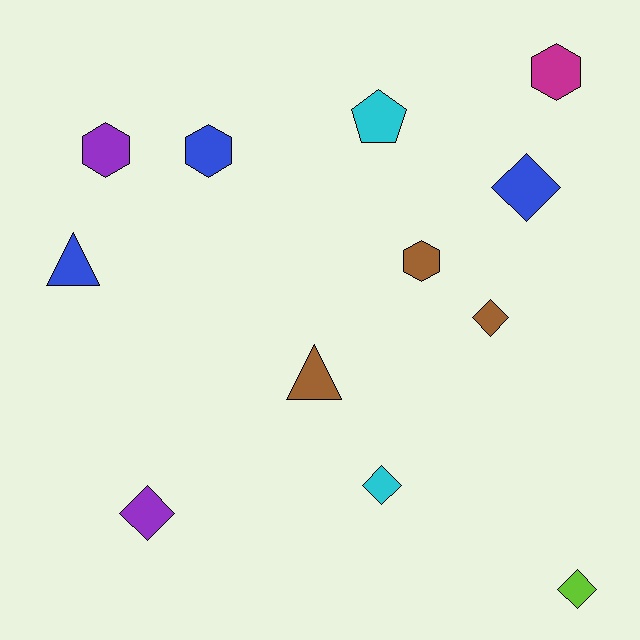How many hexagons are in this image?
There are 4 hexagons.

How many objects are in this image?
There are 12 objects.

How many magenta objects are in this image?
There is 1 magenta object.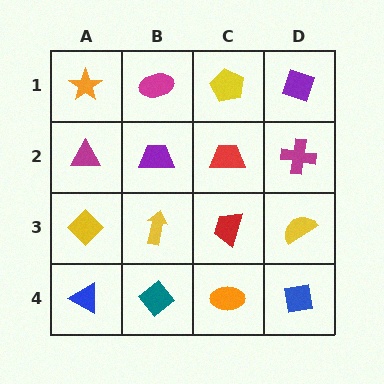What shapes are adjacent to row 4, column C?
A red trapezoid (row 3, column C), a teal diamond (row 4, column B), a blue square (row 4, column D).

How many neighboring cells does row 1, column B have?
3.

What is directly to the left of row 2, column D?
A red trapezoid.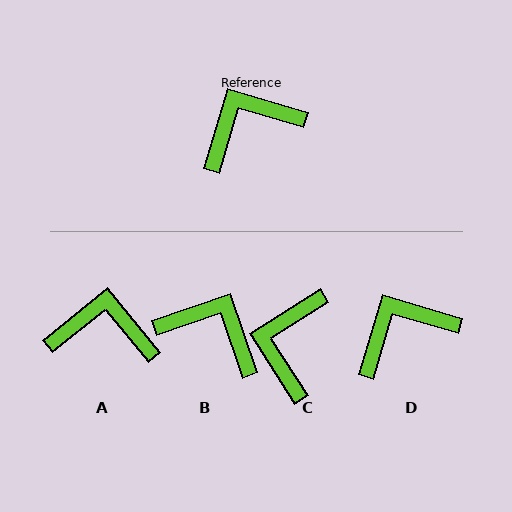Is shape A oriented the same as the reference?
No, it is off by about 35 degrees.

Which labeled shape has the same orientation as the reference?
D.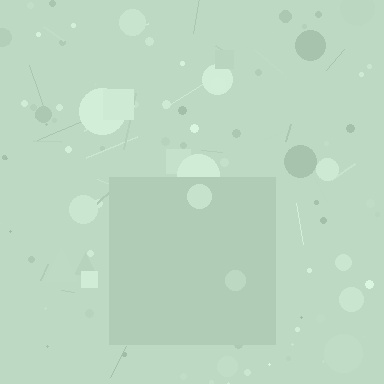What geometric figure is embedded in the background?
A square is embedded in the background.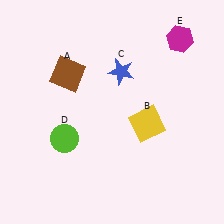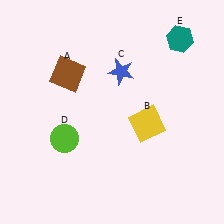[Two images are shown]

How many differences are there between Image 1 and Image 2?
There is 1 difference between the two images.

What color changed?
The hexagon (E) changed from magenta in Image 1 to teal in Image 2.